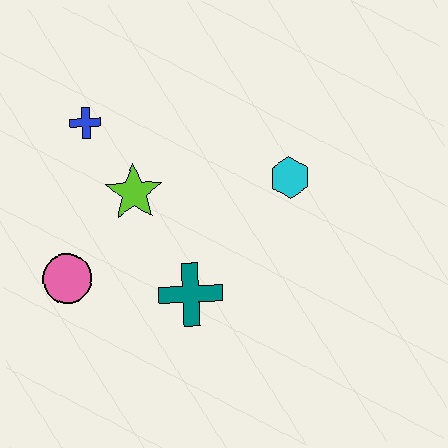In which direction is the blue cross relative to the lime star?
The blue cross is above the lime star.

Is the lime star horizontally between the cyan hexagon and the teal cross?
No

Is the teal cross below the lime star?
Yes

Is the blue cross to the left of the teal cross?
Yes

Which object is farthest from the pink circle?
The cyan hexagon is farthest from the pink circle.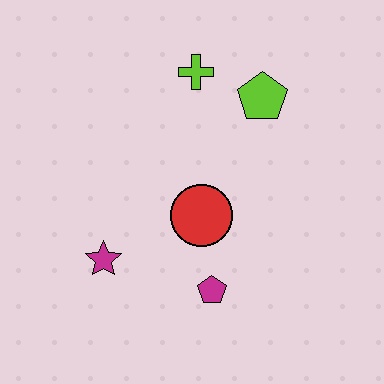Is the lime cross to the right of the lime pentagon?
No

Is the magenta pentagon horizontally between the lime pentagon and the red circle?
Yes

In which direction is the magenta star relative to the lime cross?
The magenta star is below the lime cross.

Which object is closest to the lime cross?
The lime pentagon is closest to the lime cross.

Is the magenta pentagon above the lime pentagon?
No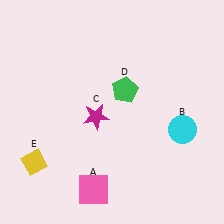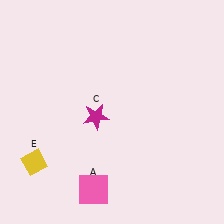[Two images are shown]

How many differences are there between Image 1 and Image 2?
There are 2 differences between the two images.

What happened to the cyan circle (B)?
The cyan circle (B) was removed in Image 2. It was in the bottom-right area of Image 1.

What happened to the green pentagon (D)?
The green pentagon (D) was removed in Image 2. It was in the top-right area of Image 1.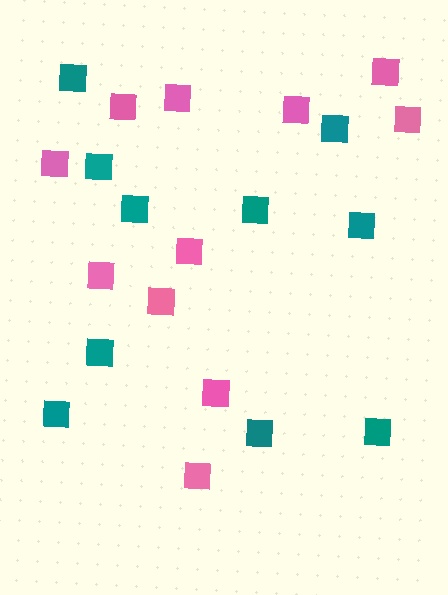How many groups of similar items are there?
There are 2 groups: one group of teal squares (10) and one group of pink squares (11).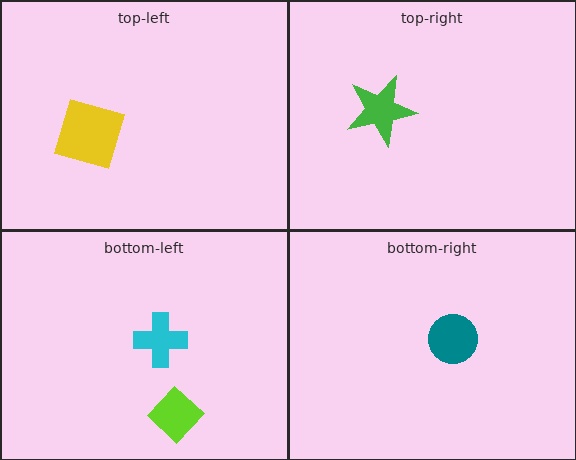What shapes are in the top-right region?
The green star.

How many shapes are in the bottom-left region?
2.